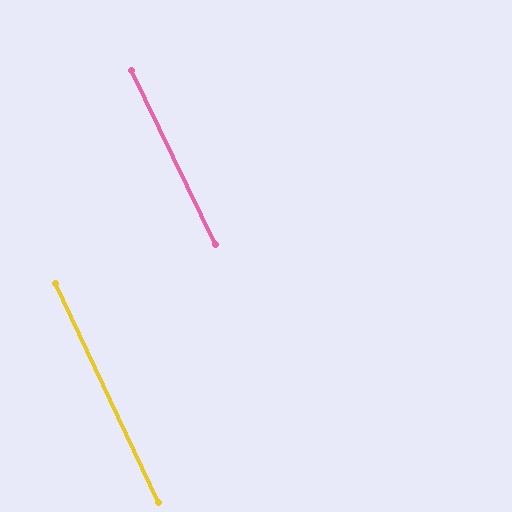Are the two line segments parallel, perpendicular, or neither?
Parallel — their directions differ by only 0.8°.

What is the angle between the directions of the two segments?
Approximately 1 degree.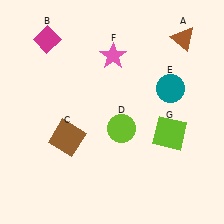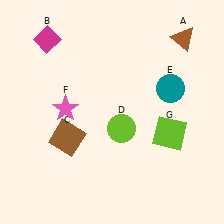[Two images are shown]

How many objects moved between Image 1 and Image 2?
1 object moved between the two images.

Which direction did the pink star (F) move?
The pink star (F) moved down.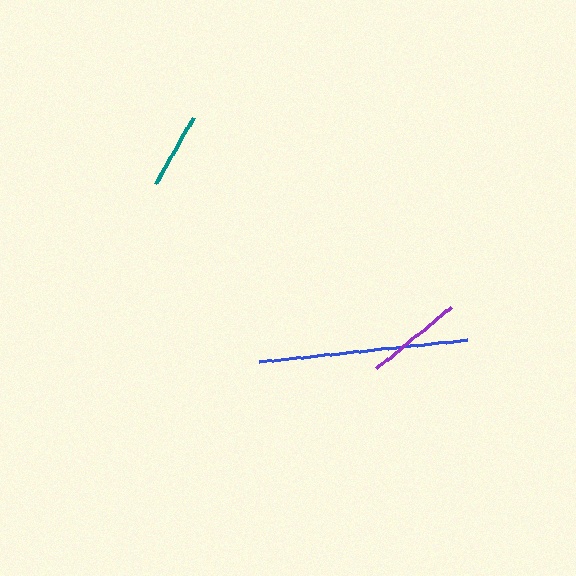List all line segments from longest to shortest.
From longest to shortest: blue, purple, teal.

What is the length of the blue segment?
The blue segment is approximately 209 pixels long.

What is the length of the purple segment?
The purple segment is approximately 97 pixels long.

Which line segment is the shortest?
The teal line is the shortest at approximately 77 pixels.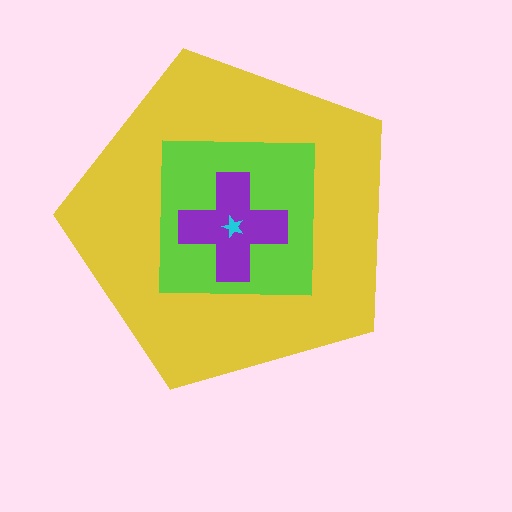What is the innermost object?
The cyan star.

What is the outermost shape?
The yellow pentagon.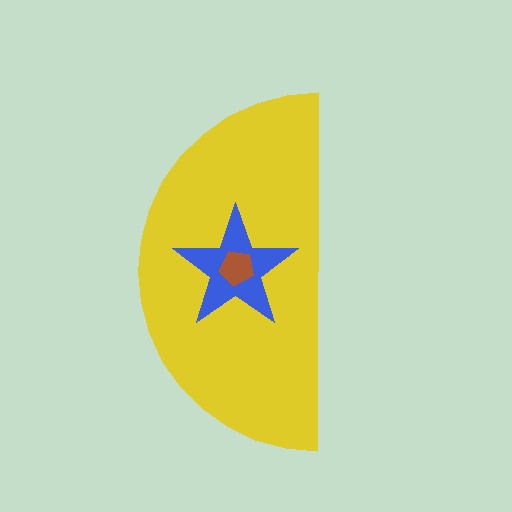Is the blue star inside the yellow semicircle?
Yes.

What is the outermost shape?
The yellow semicircle.